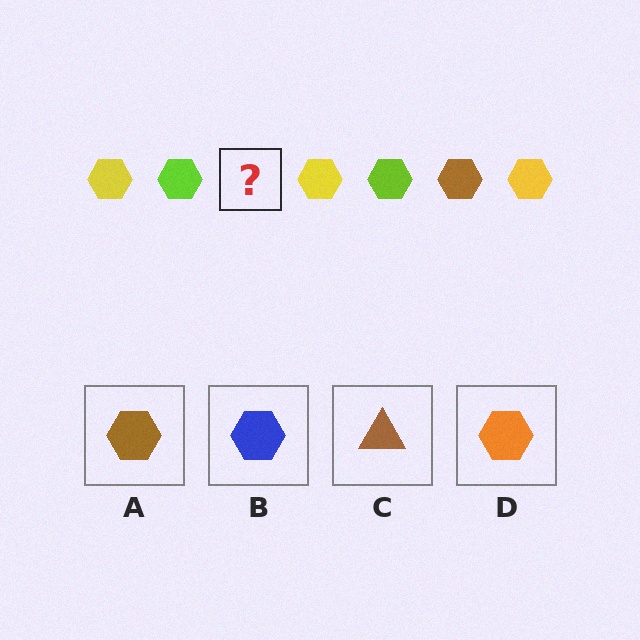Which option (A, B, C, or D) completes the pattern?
A.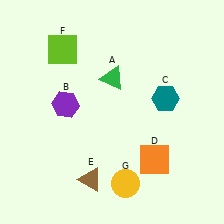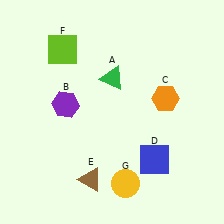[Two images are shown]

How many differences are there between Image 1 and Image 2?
There are 2 differences between the two images.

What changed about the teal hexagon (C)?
In Image 1, C is teal. In Image 2, it changed to orange.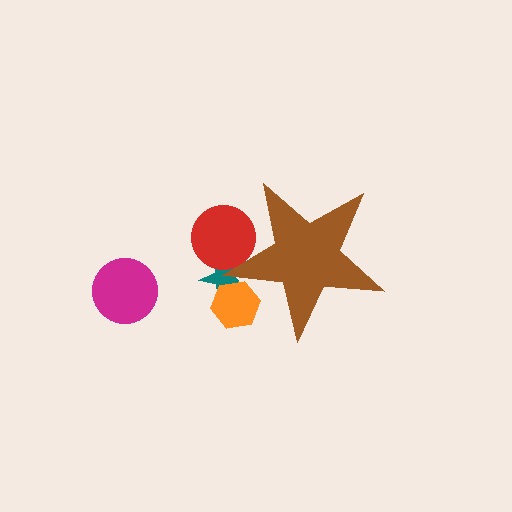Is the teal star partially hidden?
Yes, the teal star is partially hidden behind the brown star.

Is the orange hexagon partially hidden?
Yes, the orange hexagon is partially hidden behind the brown star.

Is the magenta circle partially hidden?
No, the magenta circle is fully visible.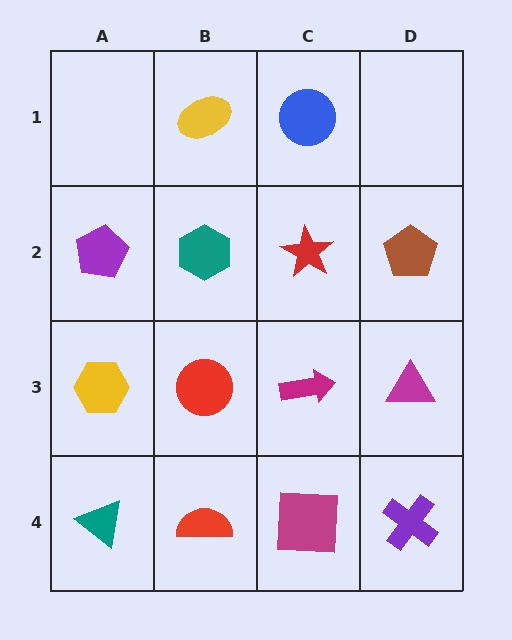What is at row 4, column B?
A red semicircle.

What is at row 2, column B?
A teal hexagon.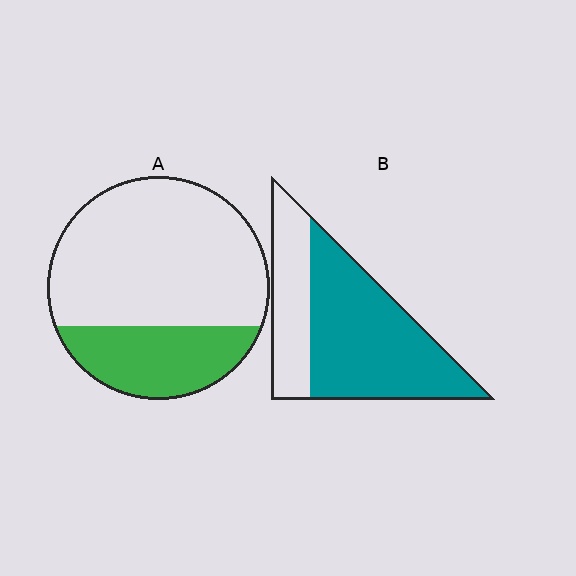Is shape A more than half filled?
No.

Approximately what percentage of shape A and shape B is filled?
A is approximately 30% and B is approximately 70%.